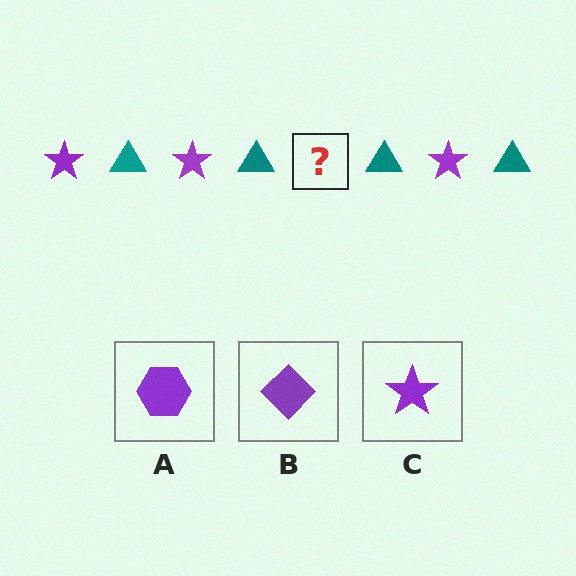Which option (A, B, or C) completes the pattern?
C.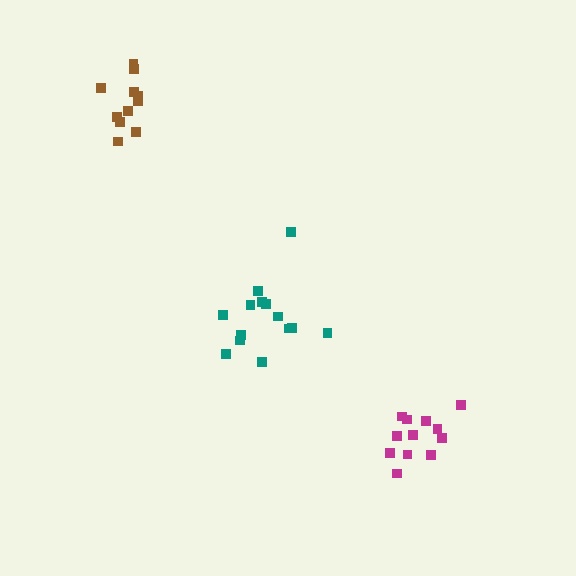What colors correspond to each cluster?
The clusters are colored: brown, magenta, teal.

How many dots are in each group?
Group 1: 11 dots, Group 2: 12 dots, Group 3: 14 dots (37 total).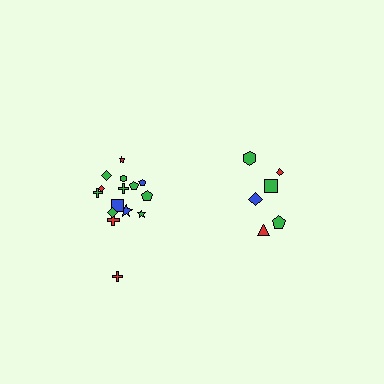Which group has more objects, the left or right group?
The left group.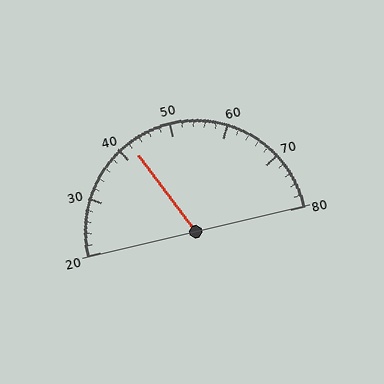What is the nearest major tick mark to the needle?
The nearest major tick mark is 40.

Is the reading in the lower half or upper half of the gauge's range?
The reading is in the lower half of the range (20 to 80).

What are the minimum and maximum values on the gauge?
The gauge ranges from 20 to 80.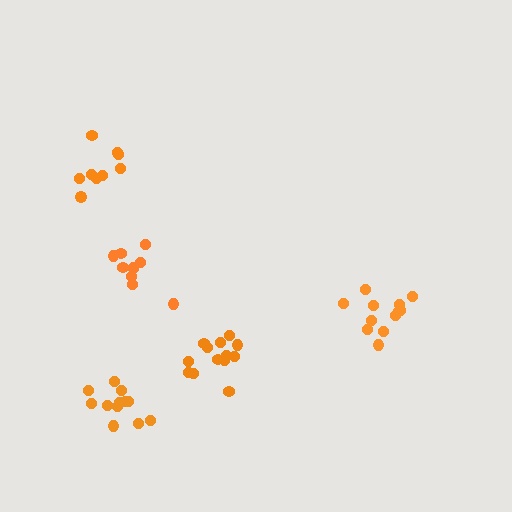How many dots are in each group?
Group 1: 13 dots, Group 2: 9 dots, Group 3: 10 dots, Group 4: 12 dots, Group 5: 12 dots (56 total).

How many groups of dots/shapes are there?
There are 5 groups.